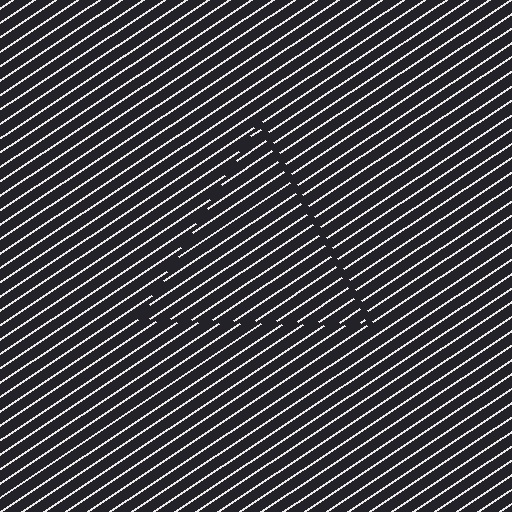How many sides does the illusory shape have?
3 sides — the line-ends trace a triangle.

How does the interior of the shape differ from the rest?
The interior of the shape contains the same grating, shifted by half a period — the contour is defined by the phase discontinuity where line-ends from the inner and outer gratings abut.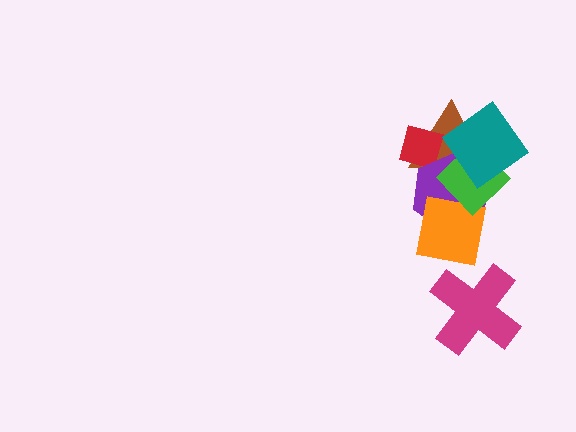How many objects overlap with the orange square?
2 objects overlap with the orange square.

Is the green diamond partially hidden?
Yes, it is partially covered by another shape.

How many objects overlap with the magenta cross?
0 objects overlap with the magenta cross.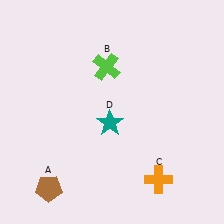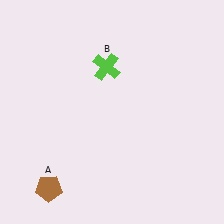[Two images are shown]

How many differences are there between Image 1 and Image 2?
There are 2 differences between the two images.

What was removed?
The teal star (D), the orange cross (C) were removed in Image 2.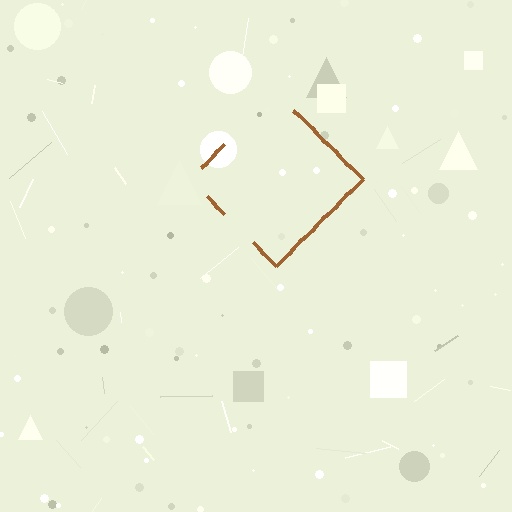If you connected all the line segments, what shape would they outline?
They would outline a diamond.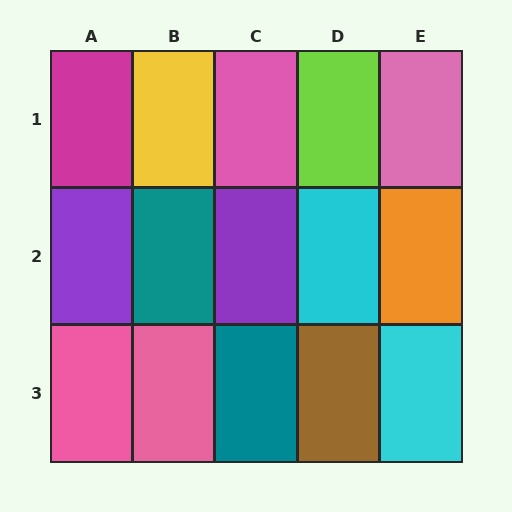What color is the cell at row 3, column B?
Pink.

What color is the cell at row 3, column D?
Brown.